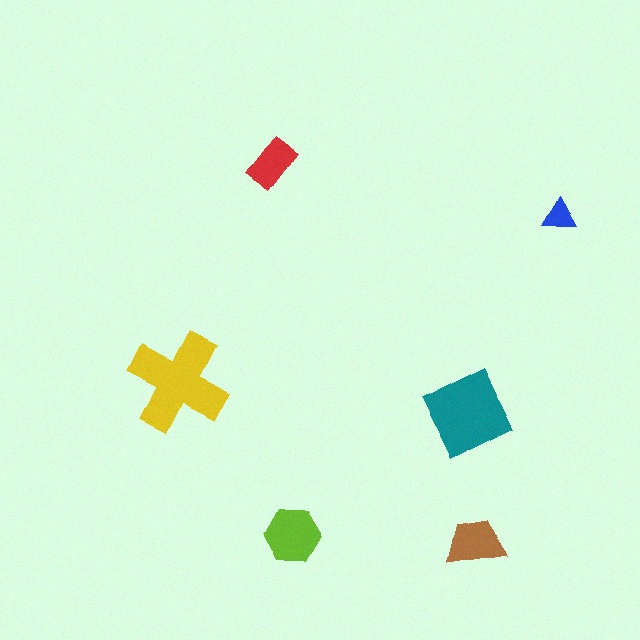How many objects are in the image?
There are 6 objects in the image.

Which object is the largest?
The yellow cross.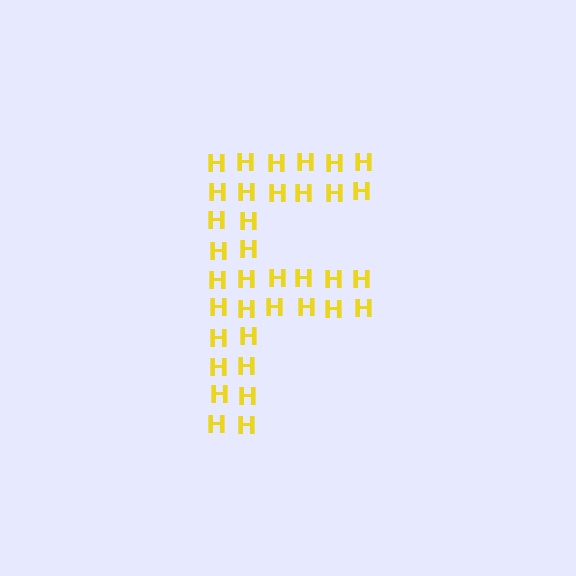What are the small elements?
The small elements are letter H's.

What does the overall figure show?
The overall figure shows the letter F.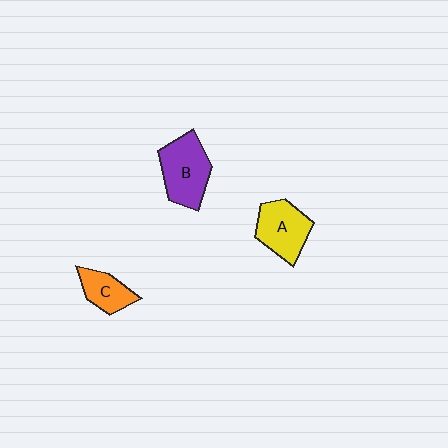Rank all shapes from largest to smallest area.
From largest to smallest: B (purple), A (yellow), C (orange).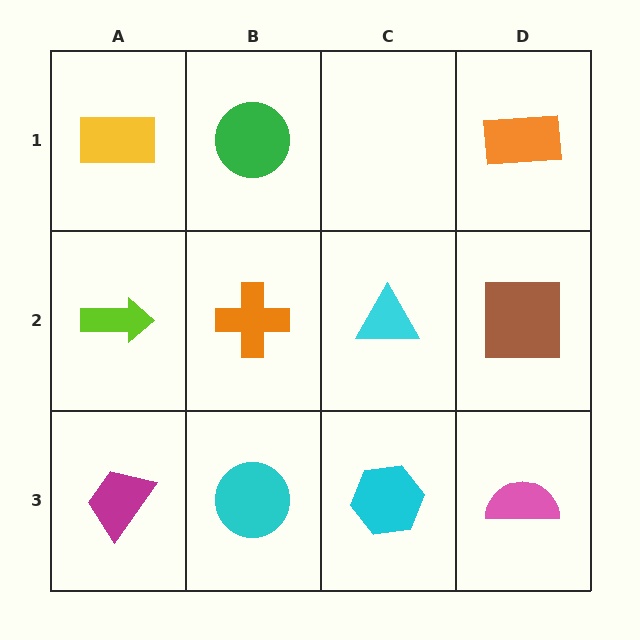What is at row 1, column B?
A green circle.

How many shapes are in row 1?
3 shapes.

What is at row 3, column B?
A cyan circle.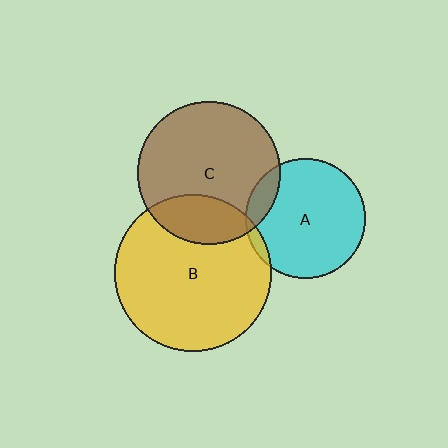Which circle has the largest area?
Circle B (yellow).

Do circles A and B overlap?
Yes.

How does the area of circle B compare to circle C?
Approximately 1.2 times.